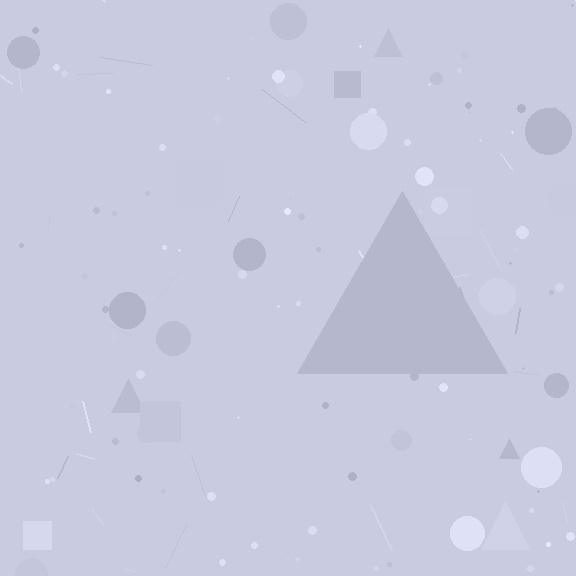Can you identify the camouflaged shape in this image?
The camouflaged shape is a triangle.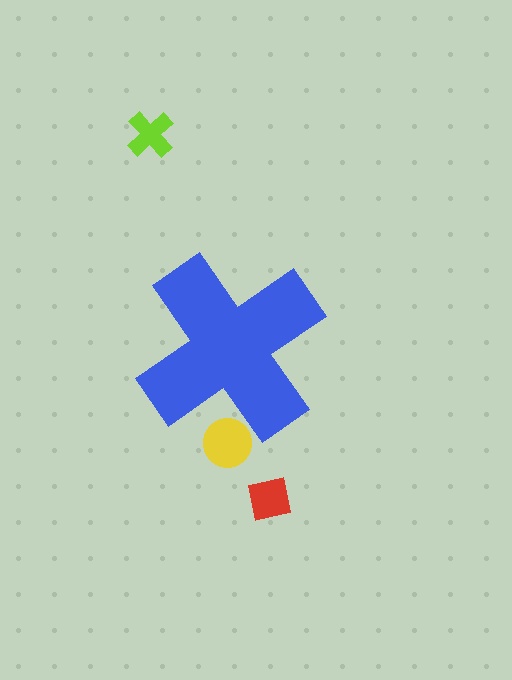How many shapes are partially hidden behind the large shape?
1 shape is partially hidden.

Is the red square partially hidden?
No, the red square is fully visible.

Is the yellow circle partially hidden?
Yes, the yellow circle is partially hidden behind the blue cross.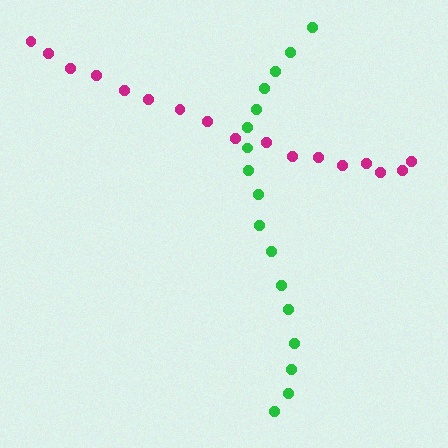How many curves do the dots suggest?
There are 2 distinct paths.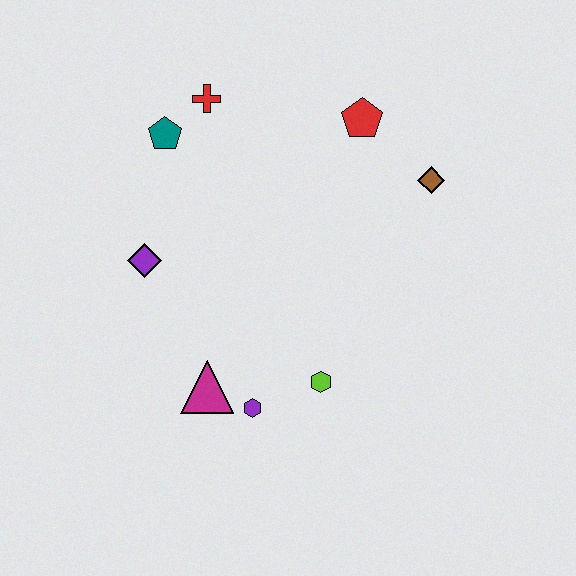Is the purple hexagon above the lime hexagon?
No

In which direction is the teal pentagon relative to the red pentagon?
The teal pentagon is to the left of the red pentagon.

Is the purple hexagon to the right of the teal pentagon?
Yes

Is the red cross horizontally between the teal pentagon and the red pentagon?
Yes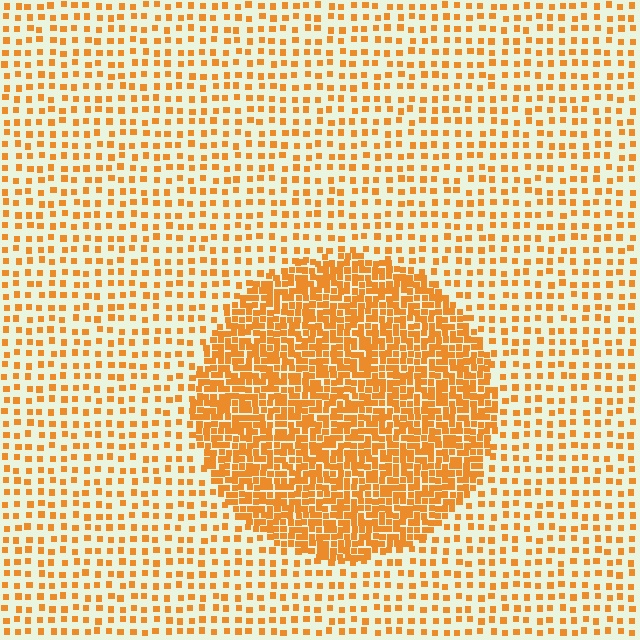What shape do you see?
I see a circle.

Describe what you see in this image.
The image contains small orange elements arranged at two different densities. A circle-shaped region is visible where the elements are more densely packed than the surrounding area.